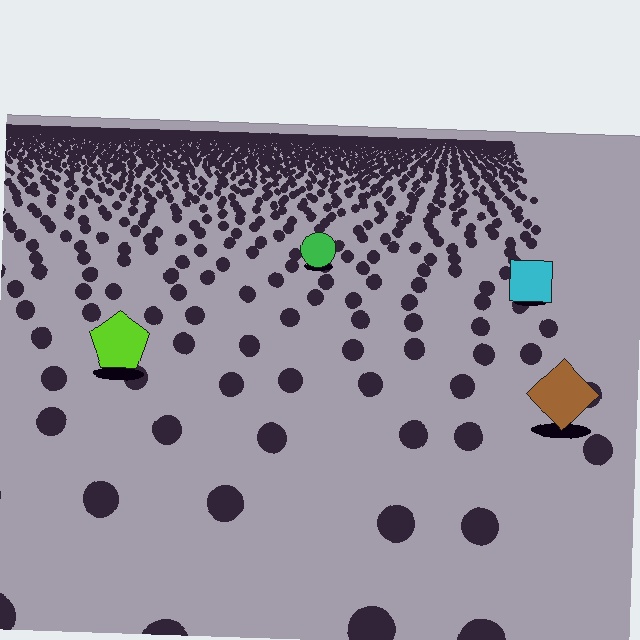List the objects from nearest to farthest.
From nearest to farthest: the brown diamond, the lime pentagon, the cyan square, the green circle.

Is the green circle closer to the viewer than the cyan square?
No. The cyan square is closer — you can tell from the texture gradient: the ground texture is coarser near it.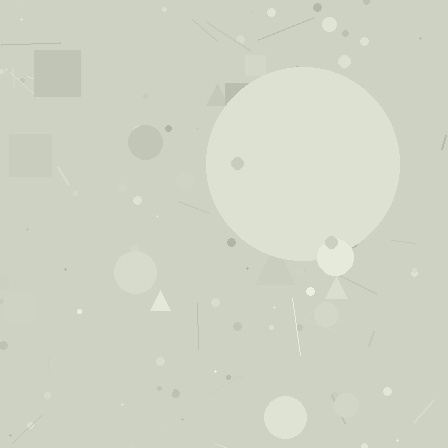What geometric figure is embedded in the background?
A circle is embedded in the background.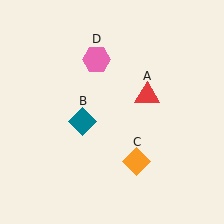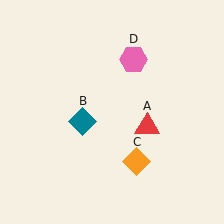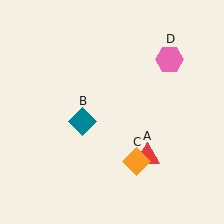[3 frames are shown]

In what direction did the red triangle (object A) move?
The red triangle (object A) moved down.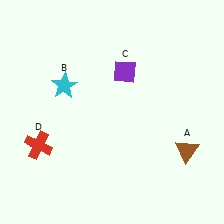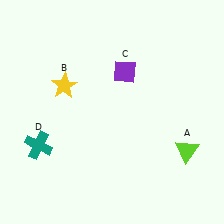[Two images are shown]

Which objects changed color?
A changed from brown to lime. B changed from cyan to yellow. D changed from red to teal.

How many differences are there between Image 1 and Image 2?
There are 3 differences between the two images.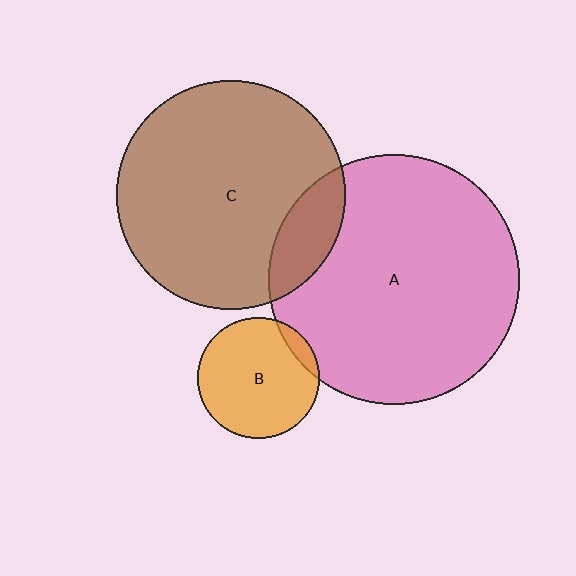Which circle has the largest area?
Circle A (pink).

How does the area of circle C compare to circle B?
Approximately 3.6 times.